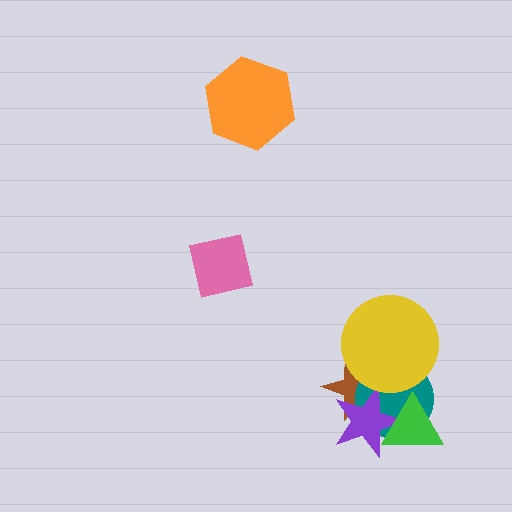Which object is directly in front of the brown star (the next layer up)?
The teal circle is directly in front of the brown star.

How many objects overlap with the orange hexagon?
0 objects overlap with the orange hexagon.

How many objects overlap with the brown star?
3 objects overlap with the brown star.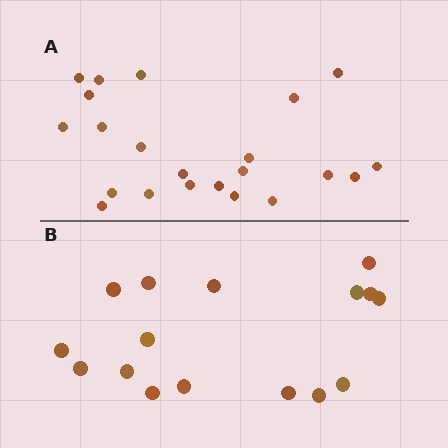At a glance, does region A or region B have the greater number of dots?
Region A (the top region) has more dots.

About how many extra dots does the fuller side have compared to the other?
Region A has about 6 more dots than region B.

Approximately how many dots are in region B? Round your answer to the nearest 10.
About 20 dots. (The exact count is 16, which rounds to 20.)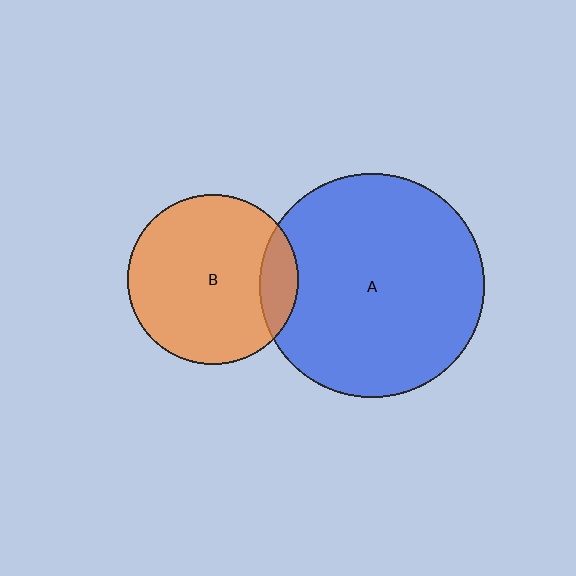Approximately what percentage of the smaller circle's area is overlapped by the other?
Approximately 15%.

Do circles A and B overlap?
Yes.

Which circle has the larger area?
Circle A (blue).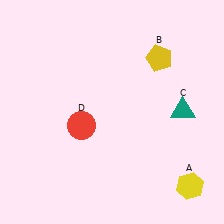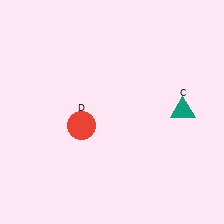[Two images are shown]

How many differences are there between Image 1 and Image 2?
There are 2 differences between the two images.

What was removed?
The yellow pentagon (B), the yellow hexagon (A) were removed in Image 2.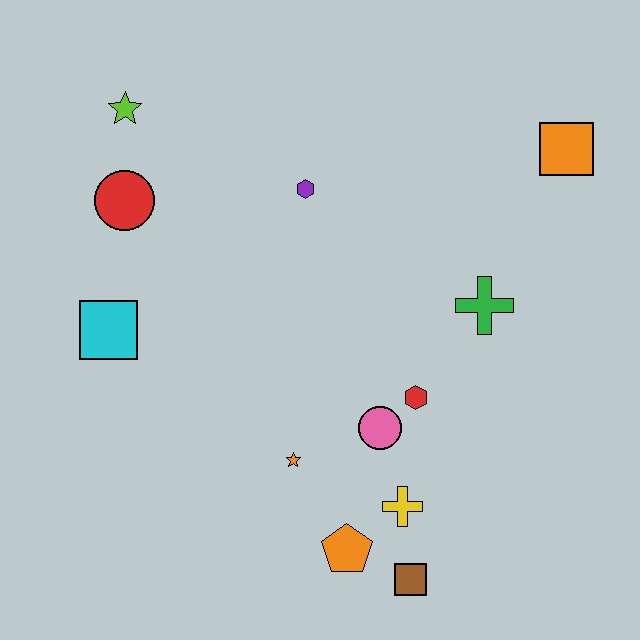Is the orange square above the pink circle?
Yes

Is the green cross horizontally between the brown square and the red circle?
No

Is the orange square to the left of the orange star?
No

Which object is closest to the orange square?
The green cross is closest to the orange square.